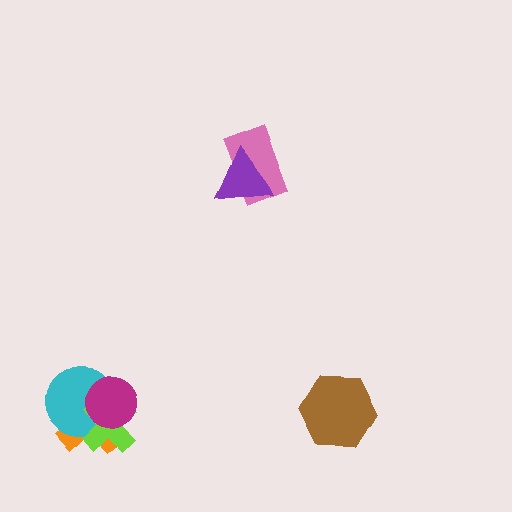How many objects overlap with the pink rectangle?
1 object overlaps with the pink rectangle.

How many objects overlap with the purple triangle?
1 object overlaps with the purple triangle.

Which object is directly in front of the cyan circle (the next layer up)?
The lime cross is directly in front of the cyan circle.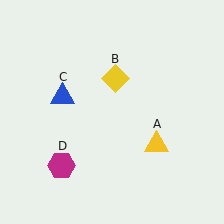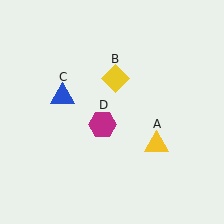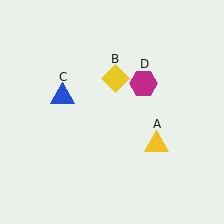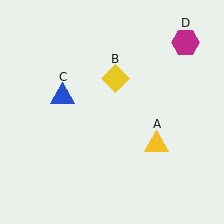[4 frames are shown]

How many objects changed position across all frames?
1 object changed position: magenta hexagon (object D).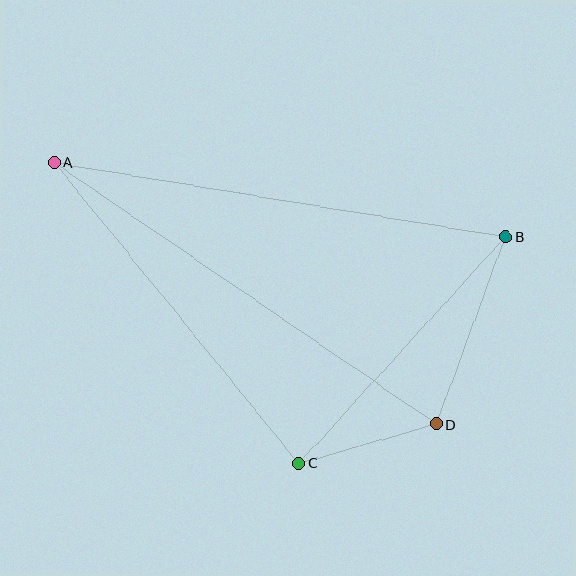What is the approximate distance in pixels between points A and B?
The distance between A and B is approximately 457 pixels.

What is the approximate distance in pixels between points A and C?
The distance between A and C is approximately 388 pixels.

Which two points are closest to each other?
Points C and D are closest to each other.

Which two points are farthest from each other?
Points A and D are farthest from each other.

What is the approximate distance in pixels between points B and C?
The distance between B and C is approximately 306 pixels.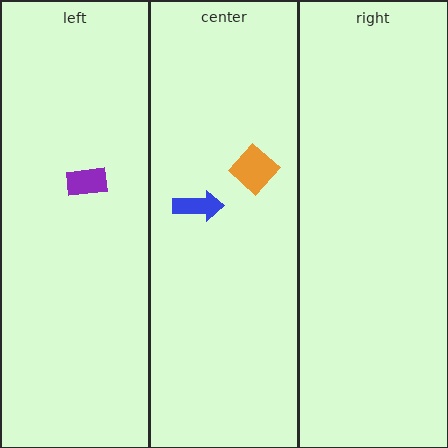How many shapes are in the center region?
2.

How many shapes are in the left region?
1.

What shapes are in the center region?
The blue arrow, the orange diamond.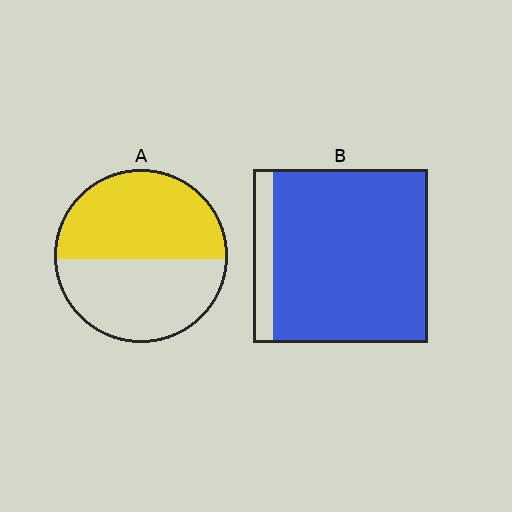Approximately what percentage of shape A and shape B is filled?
A is approximately 50% and B is approximately 90%.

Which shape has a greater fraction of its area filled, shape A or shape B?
Shape B.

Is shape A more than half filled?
Roughly half.